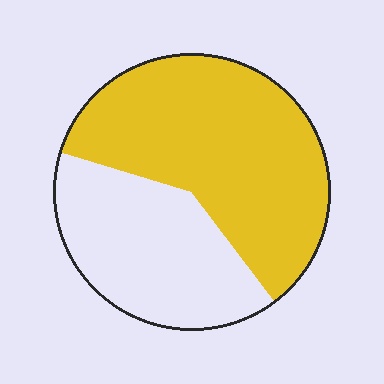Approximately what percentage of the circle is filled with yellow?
Approximately 60%.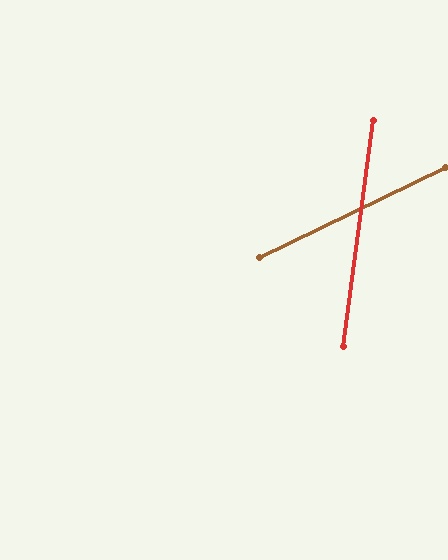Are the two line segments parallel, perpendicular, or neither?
Neither parallel nor perpendicular — they differ by about 57°.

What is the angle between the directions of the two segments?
Approximately 57 degrees.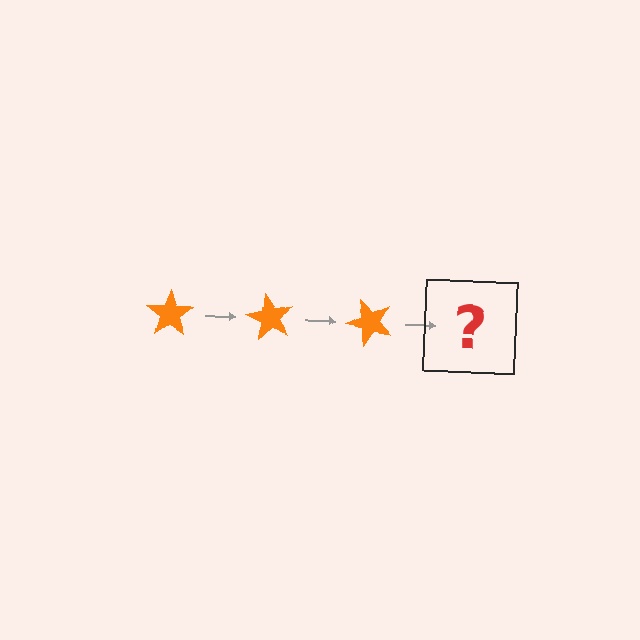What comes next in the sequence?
The next element should be an orange star rotated 180 degrees.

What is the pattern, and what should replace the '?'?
The pattern is that the star rotates 60 degrees each step. The '?' should be an orange star rotated 180 degrees.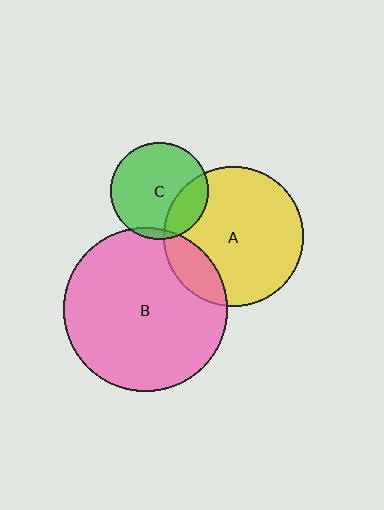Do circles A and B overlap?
Yes.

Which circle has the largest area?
Circle B (pink).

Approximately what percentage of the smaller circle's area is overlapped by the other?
Approximately 15%.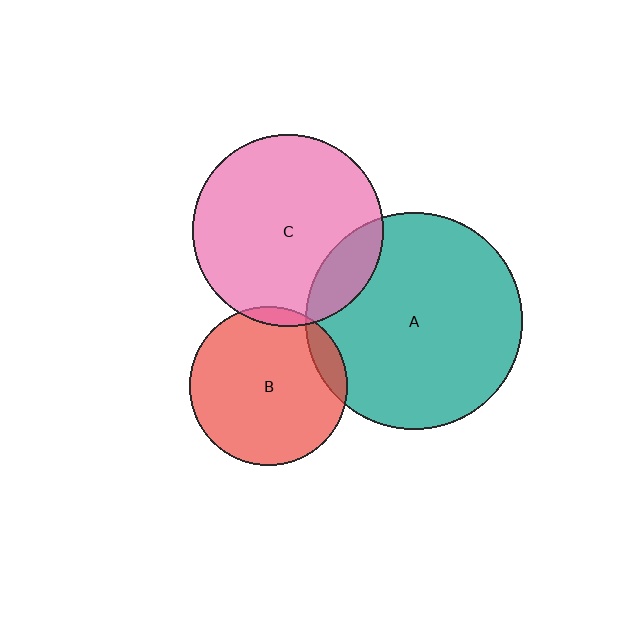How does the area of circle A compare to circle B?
Approximately 1.9 times.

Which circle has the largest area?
Circle A (teal).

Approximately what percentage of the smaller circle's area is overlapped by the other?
Approximately 5%.